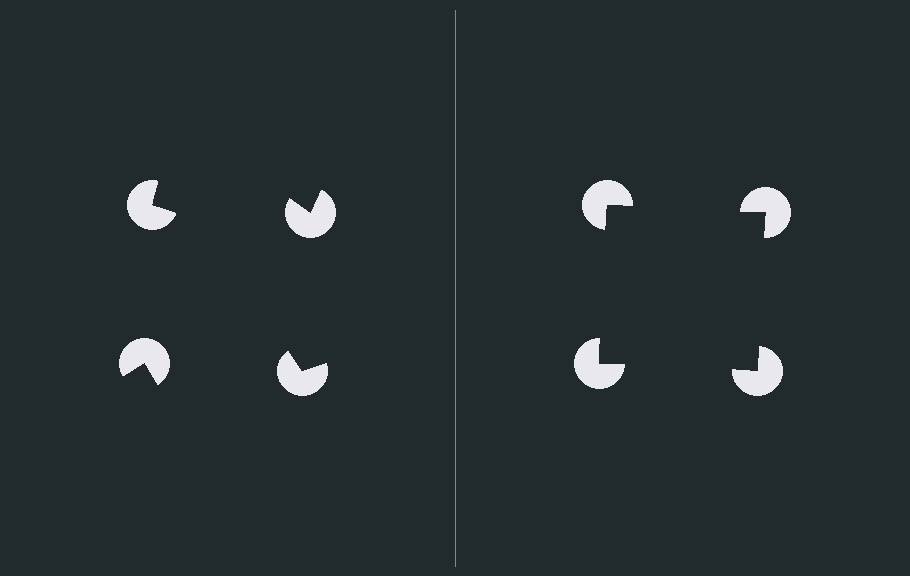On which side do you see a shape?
An illusory square appears on the right side. On the left side the wedge cuts are rotated, so no coherent shape forms.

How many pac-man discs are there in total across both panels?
8 — 4 on each side.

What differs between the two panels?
The pac-man discs are positioned identically on both sides; only the wedge orientations differ. On the right they align to a square; on the left they are misaligned.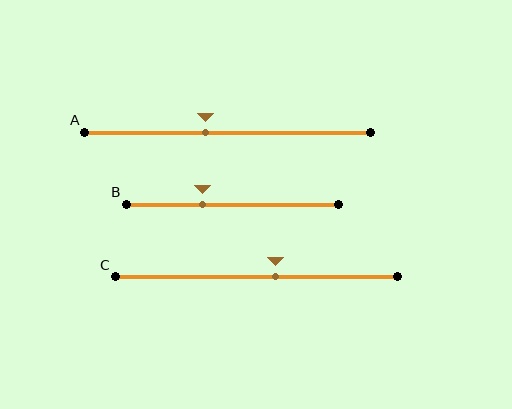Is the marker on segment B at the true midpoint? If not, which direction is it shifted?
No, the marker on segment B is shifted to the left by about 14% of the segment length.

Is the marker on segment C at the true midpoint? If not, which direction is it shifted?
No, the marker on segment C is shifted to the right by about 7% of the segment length.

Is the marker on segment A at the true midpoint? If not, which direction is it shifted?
No, the marker on segment A is shifted to the left by about 8% of the segment length.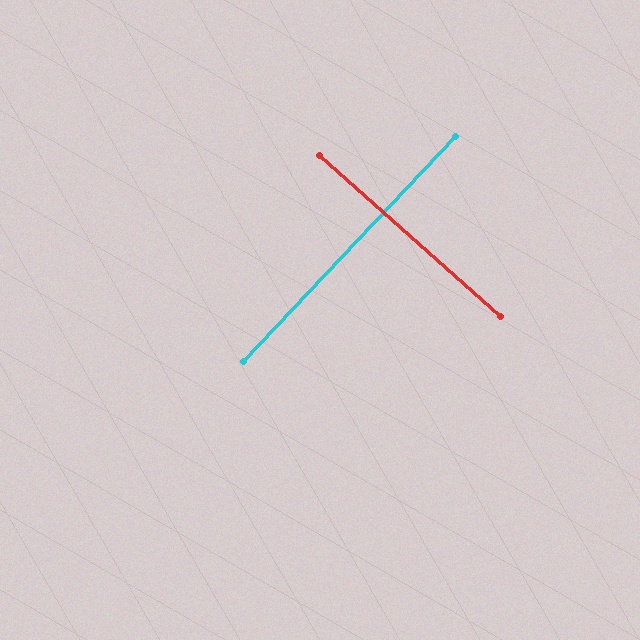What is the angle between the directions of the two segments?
Approximately 88 degrees.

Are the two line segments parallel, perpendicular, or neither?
Perpendicular — they meet at approximately 88°.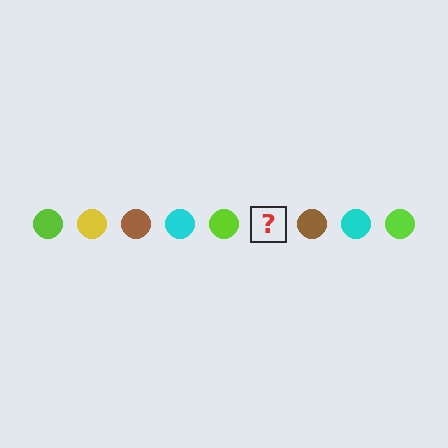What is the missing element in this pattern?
The missing element is a yellow circle.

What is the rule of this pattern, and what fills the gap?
The rule is that the pattern cycles through lime, yellow, brown, cyan circles. The gap should be filled with a yellow circle.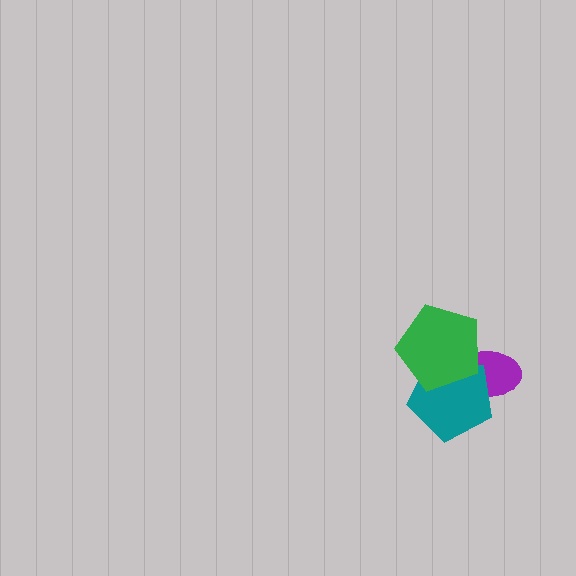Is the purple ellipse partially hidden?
Yes, it is partially covered by another shape.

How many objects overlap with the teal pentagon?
2 objects overlap with the teal pentagon.